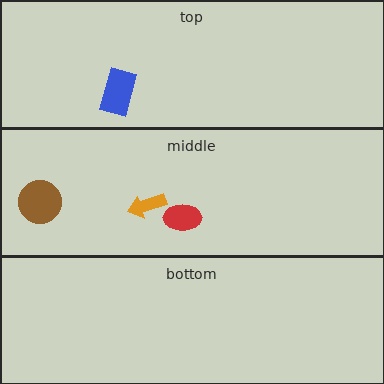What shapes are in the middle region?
The orange arrow, the red ellipse, the brown circle.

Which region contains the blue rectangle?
The top region.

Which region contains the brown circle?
The middle region.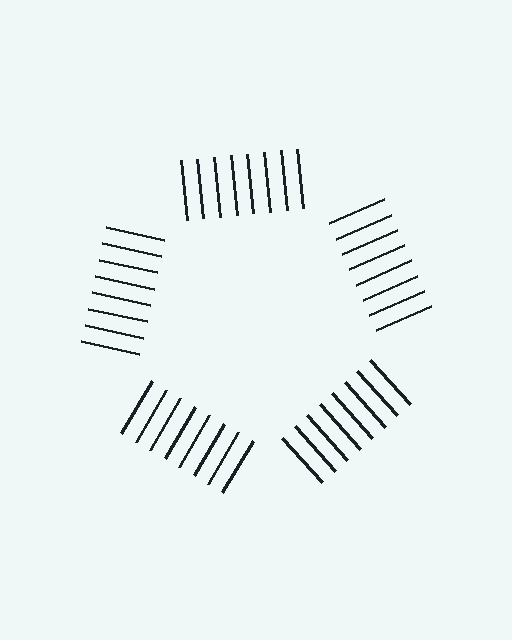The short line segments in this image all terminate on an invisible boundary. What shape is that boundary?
An illusory pentagon — the line segments terminate on its edges but no continuous stroke is drawn.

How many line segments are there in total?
40 — 8 along each of the 5 edges.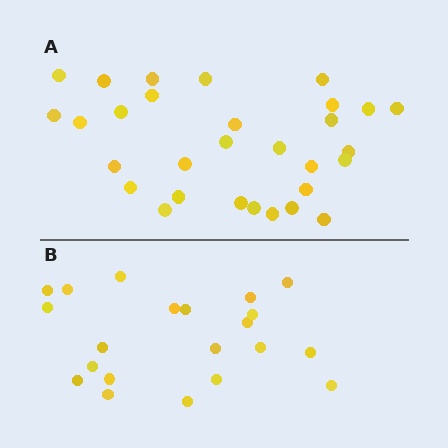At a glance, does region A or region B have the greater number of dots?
Region A (the top region) has more dots.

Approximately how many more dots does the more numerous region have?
Region A has roughly 8 or so more dots than region B.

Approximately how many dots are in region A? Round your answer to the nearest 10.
About 30 dots.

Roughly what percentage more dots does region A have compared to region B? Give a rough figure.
About 45% more.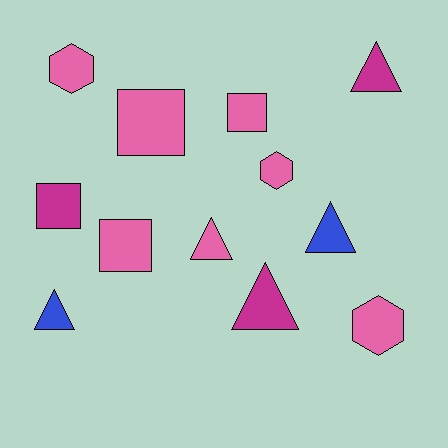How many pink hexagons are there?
There are 3 pink hexagons.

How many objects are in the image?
There are 12 objects.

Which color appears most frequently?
Pink, with 7 objects.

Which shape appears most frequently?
Triangle, with 5 objects.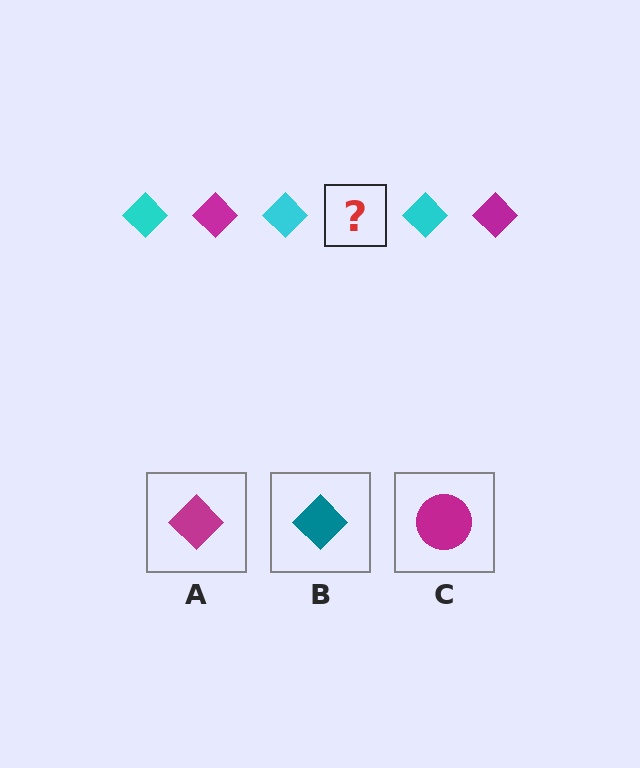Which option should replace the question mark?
Option A.